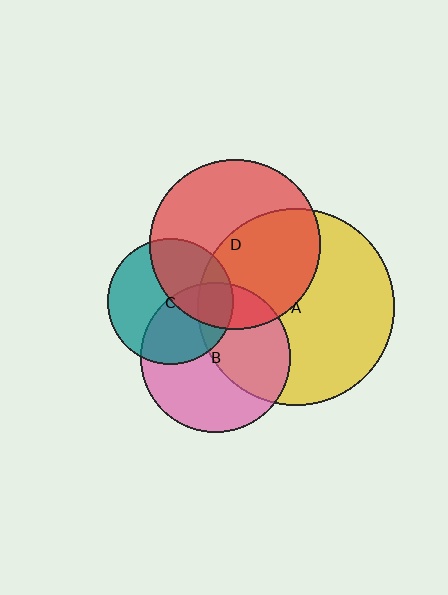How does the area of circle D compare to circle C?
Approximately 1.8 times.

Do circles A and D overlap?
Yes.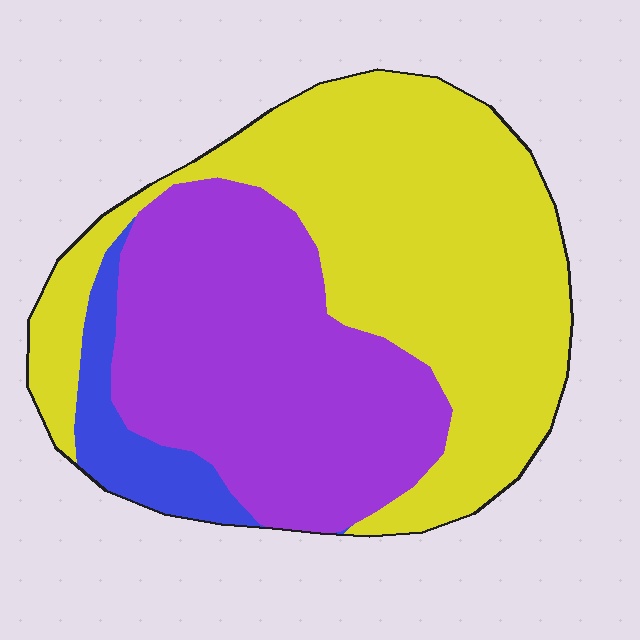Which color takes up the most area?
Yellow, at roughly 50%.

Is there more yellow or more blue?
Yellow.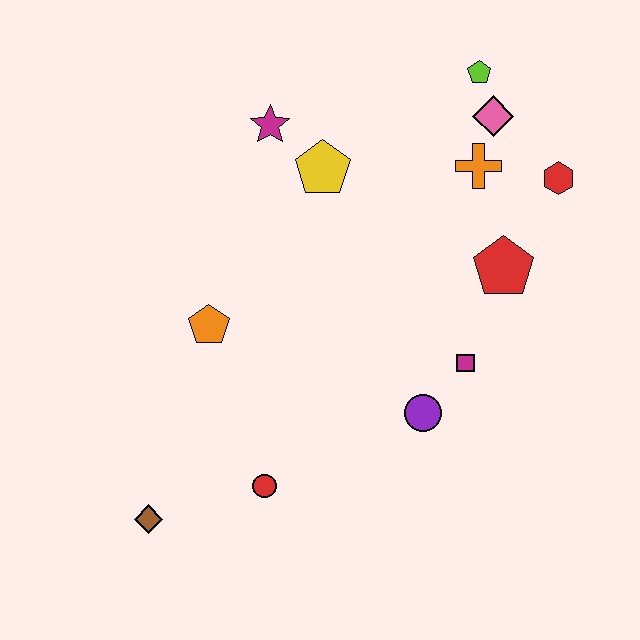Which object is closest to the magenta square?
The purple circle is closest to the magenta square.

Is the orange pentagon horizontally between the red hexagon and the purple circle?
No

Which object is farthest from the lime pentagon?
The brown diamond is farthest from the lime pentagon.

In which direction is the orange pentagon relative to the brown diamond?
The orange pentagon is above the brown diamond.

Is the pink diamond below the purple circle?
No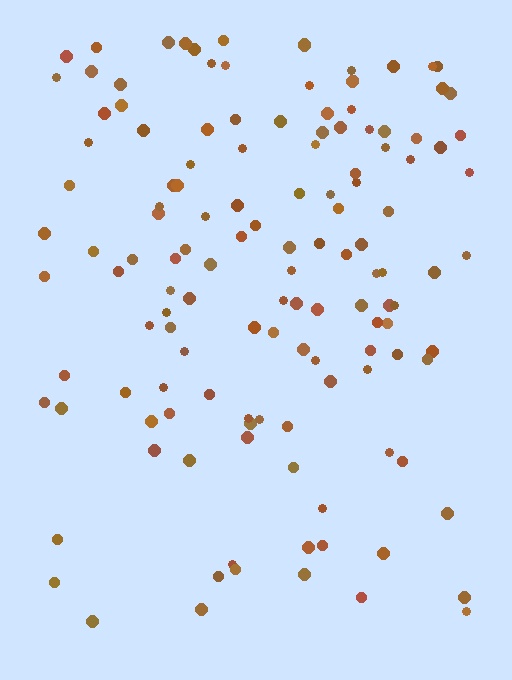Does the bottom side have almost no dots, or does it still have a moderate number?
Still a moderate number, just noticeably fewer than the top.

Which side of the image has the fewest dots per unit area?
The bottom.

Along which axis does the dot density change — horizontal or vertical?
Vertical.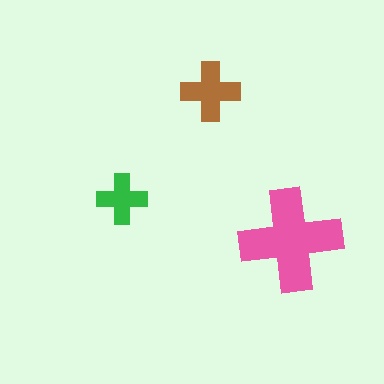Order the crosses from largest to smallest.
the pink one, the brown one, the green one.